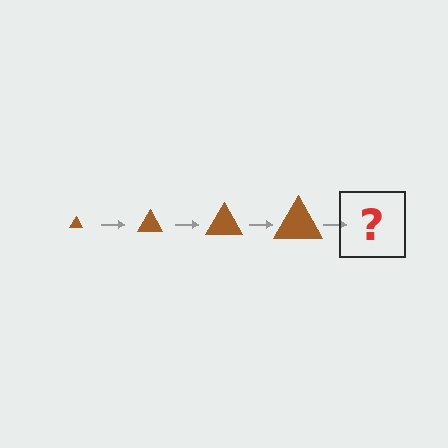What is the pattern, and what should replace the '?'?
The pattern is that the triangle gets progressively larger each step. The '?' should be a brown triangle, larger than the previous one.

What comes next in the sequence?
The next element should be a brown triangle, larger than the previous one.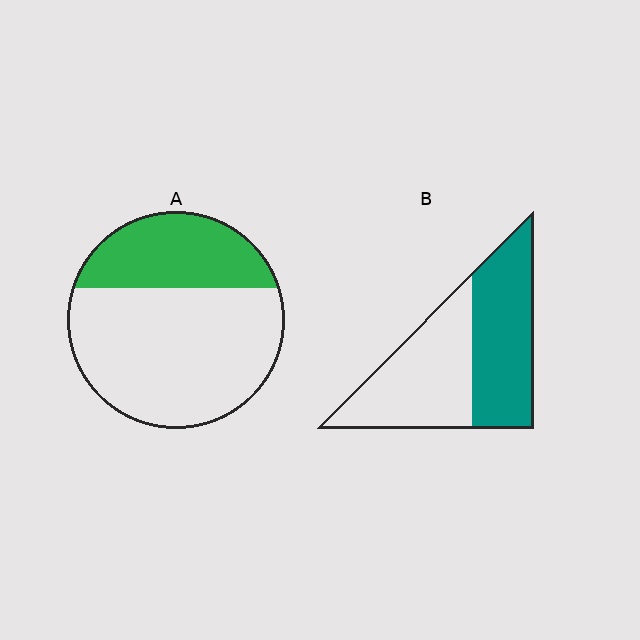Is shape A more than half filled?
No.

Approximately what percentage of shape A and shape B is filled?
A is approximately 30% and B is approximately 50%.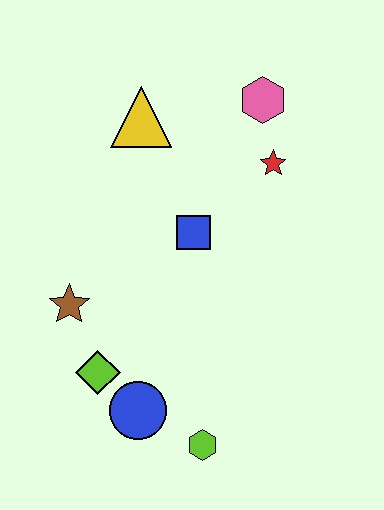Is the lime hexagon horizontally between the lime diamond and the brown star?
No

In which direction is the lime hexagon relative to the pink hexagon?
The lime hexagon is below the pink hexagon.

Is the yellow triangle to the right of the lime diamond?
Yes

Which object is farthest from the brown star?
The pink hexagon is farthest from the brown star.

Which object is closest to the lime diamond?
The blue circle is closest to the lime diamond.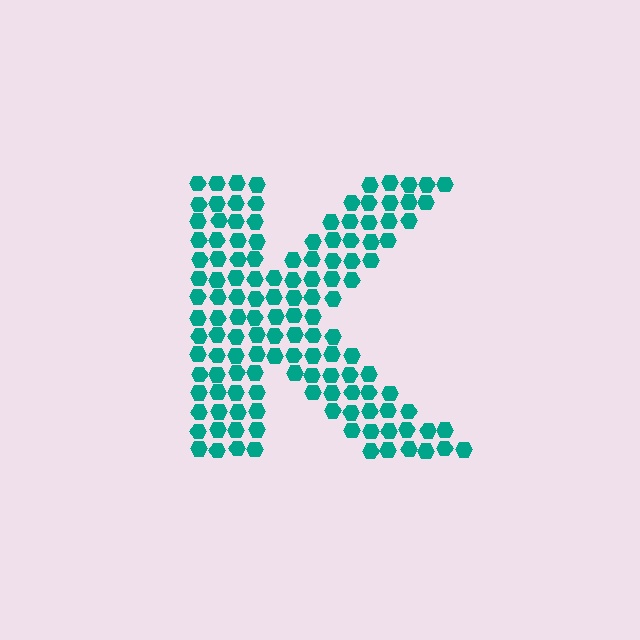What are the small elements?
The small elements are hexagons.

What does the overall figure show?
The overall figure shows the letter K.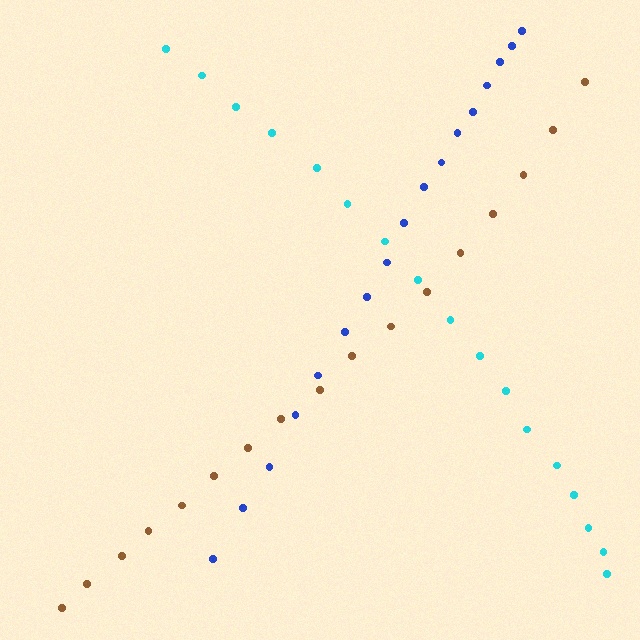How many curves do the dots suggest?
There are 3 distinct paths.